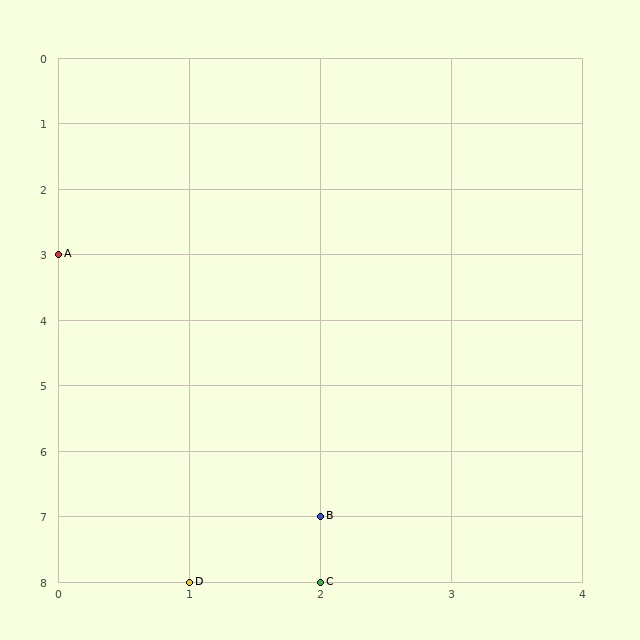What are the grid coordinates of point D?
Point D is at grid coordinates (1, 8).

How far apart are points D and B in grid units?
Points D and B are 1 column and 1 row apart (about 1.4 grid units diagonally).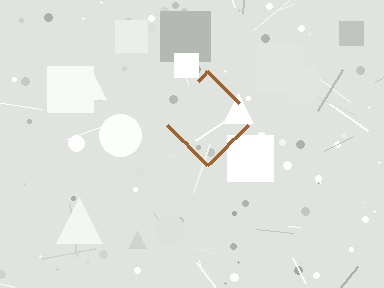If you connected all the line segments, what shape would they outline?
They would outline a diamond.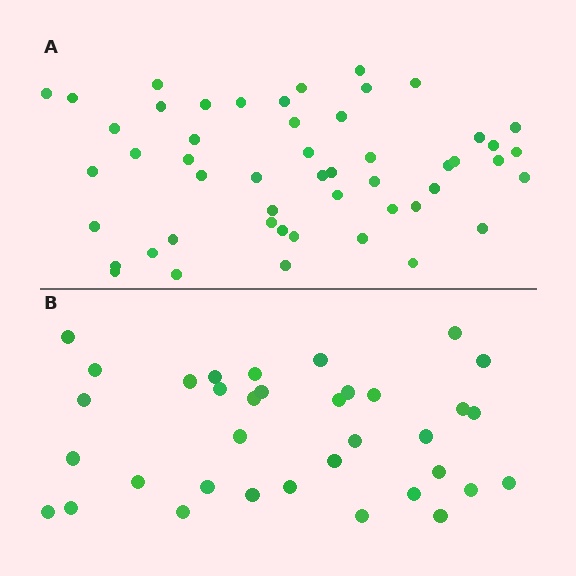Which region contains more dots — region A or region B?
Region A (the top region) has more dots.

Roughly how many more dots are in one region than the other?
Region A has approximately 15 more dots than region B.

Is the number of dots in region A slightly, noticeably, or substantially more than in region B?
Region A has substantially more. The ratio is roughly 1.5 to 1.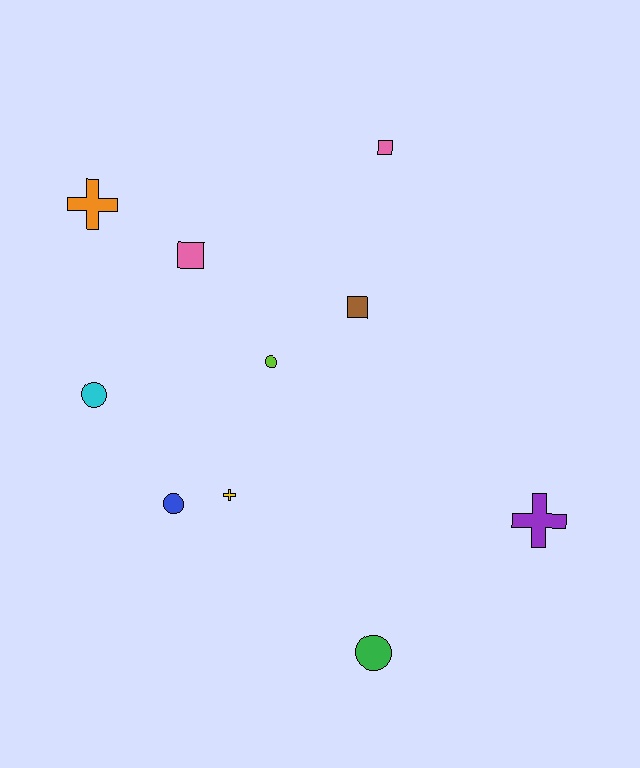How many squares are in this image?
There are 3 squares.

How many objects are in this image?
There are 10 objects.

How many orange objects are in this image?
There is 1 orange object.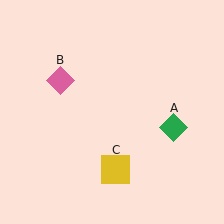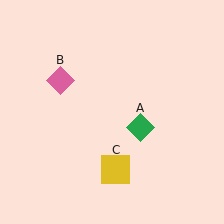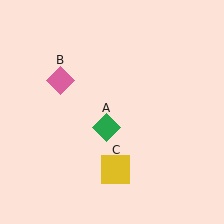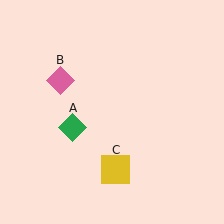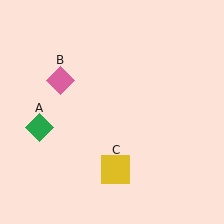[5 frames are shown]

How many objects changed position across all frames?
1 object changed position: green diamond (object A).